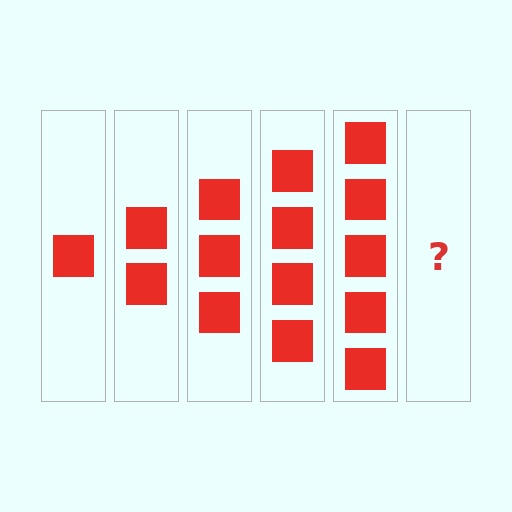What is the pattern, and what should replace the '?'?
The pattern is that each step adds one more square. The '?' should be 6 squares.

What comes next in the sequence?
The next element should be 6 squares.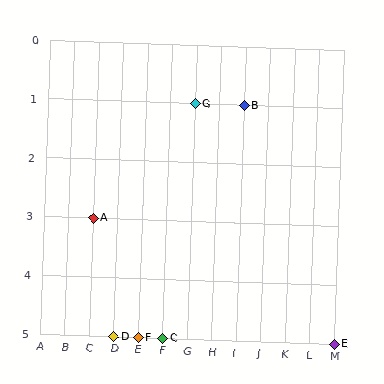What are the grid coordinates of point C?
Point C is at grid coordinates (F, 5).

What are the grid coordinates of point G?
Point G is at grid coordinates (G, 1).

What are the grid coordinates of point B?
Point B is at grid coordinates (I, 1).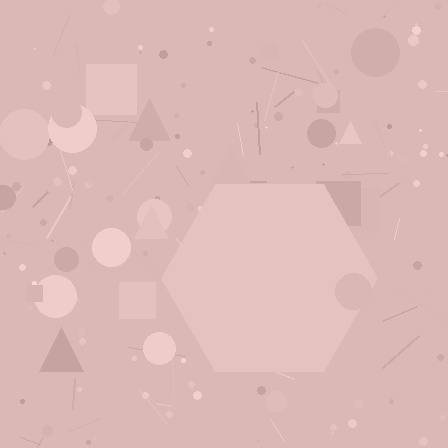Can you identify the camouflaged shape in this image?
The camouflaged shape is a hexagon.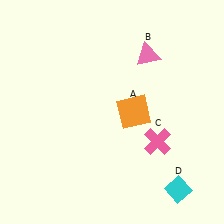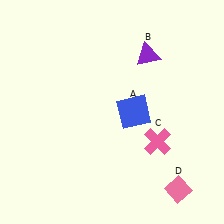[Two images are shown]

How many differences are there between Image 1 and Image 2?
There are 3 differences between the two images.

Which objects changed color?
A changed from orange to blue. B changed from pink to purple. D changed from cyan to pink.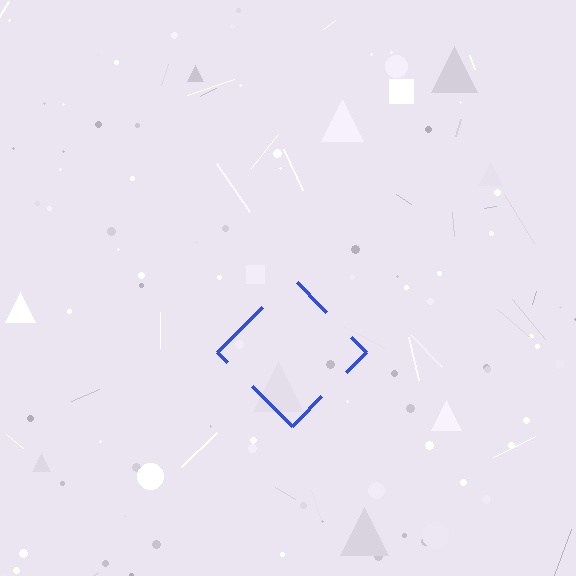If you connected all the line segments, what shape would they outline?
They would outline a diamond.